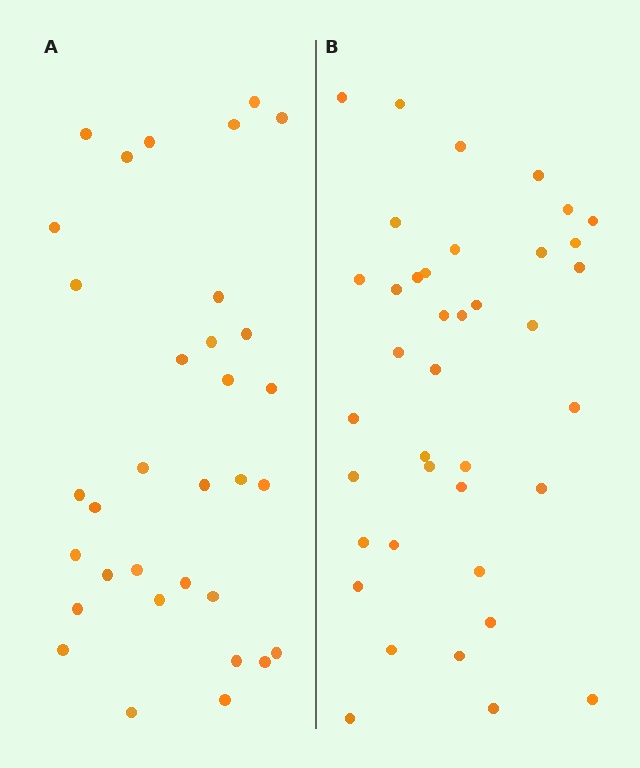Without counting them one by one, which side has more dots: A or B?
Region B (the right region) has more dots.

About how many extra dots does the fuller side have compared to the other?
Region B has about 6 more dots than region A.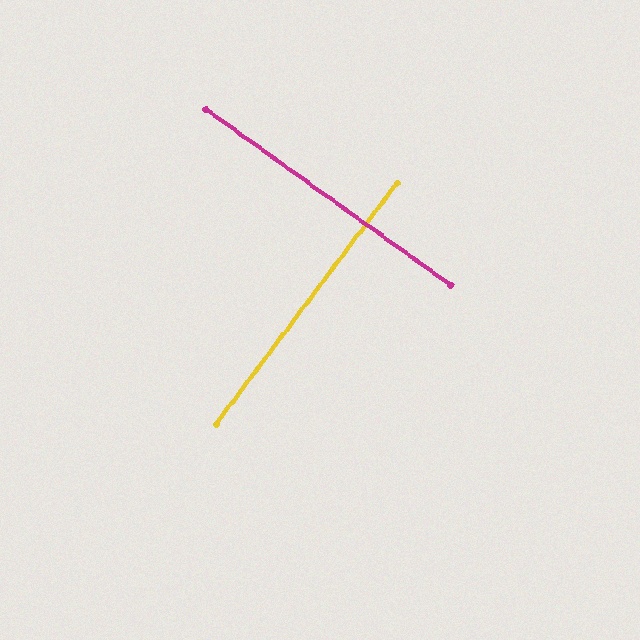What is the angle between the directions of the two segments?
Approximately 89 degrees.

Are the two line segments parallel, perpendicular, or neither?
Perpendicular — they meet at approximately 89°.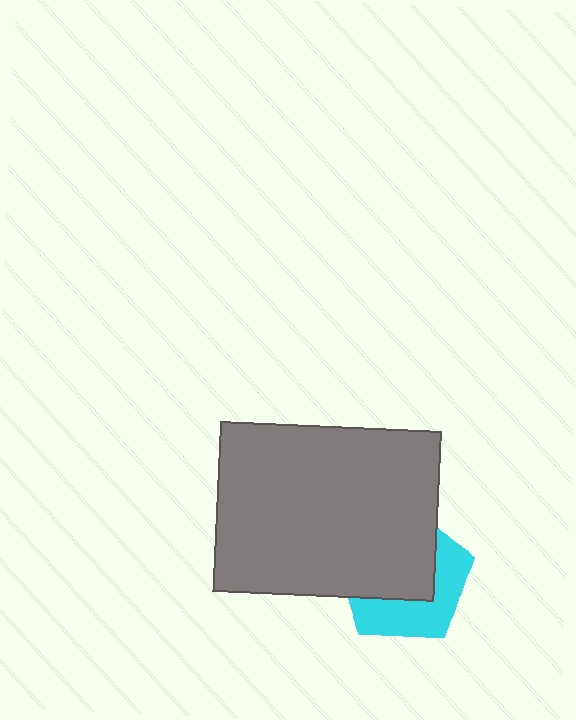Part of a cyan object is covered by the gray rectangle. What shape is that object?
It is a pentagon.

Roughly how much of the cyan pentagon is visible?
A small part of it is visible (roughly 43%).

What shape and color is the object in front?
The object in front is a gray rectangle.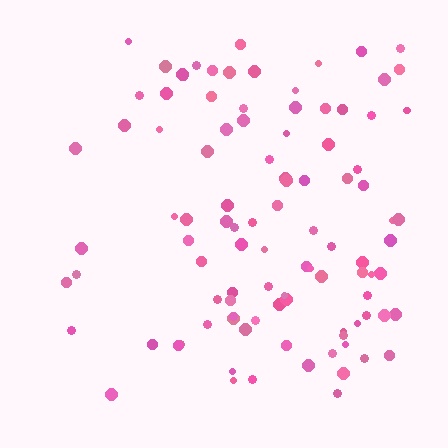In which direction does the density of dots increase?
From left to right, with the right side densest.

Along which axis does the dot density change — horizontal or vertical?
Horizontal.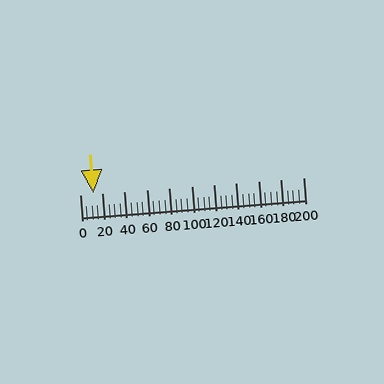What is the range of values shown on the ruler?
The ruler shows values from 0 to 200.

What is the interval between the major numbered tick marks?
The major tick marks are spaced 20 units apart.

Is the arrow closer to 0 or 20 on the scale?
The arrow is closer to 20.